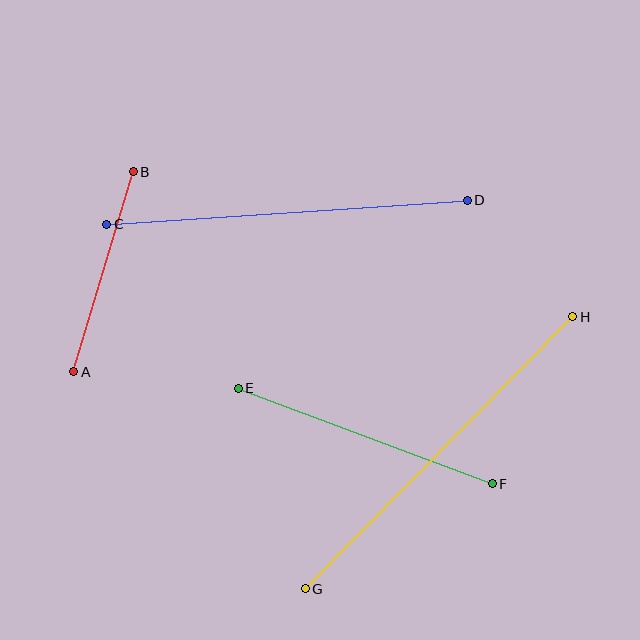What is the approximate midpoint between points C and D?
The midpoint is at approximately (287, 212) pixels.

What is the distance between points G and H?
The distance is approximately 381 pixels.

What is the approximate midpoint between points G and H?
The midpoint is at approximately (439, 453) pixels.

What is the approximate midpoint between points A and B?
The midpoint is at approximately (104, 272) pixels.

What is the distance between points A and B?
The distance is approximately 209 pixels.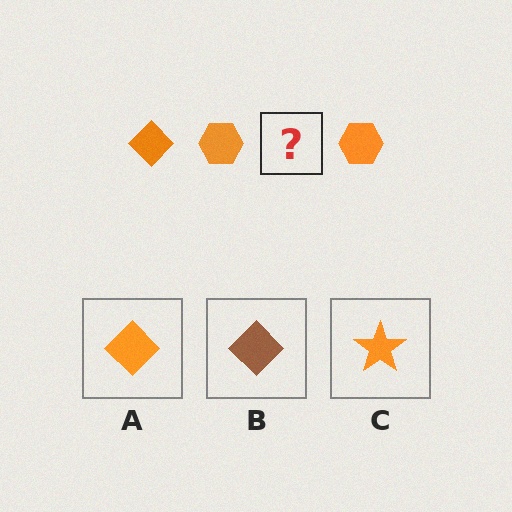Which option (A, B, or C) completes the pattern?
A.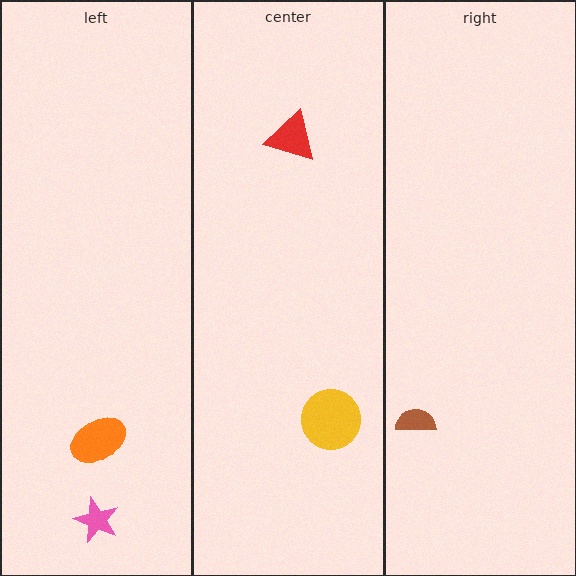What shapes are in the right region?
The brown semicircle.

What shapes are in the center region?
The red triangle, the yellow circle.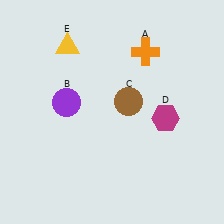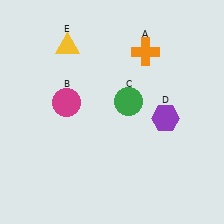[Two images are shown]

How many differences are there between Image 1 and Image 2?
There are 3 differences between the two images.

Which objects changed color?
B changed from purple to magenta. C changed from brown to green. D changed from magenta to purple.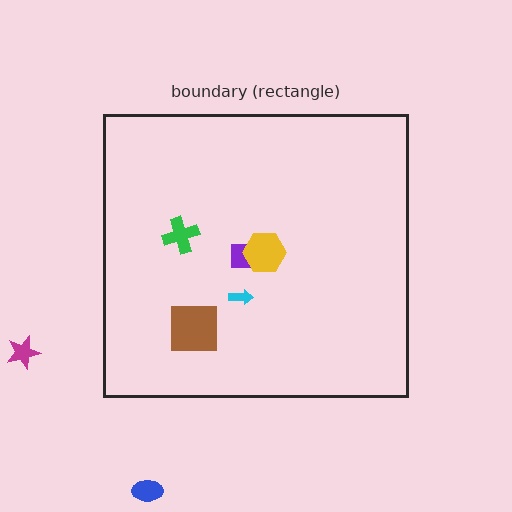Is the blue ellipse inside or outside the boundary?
Outside.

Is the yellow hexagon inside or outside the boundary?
Inside.